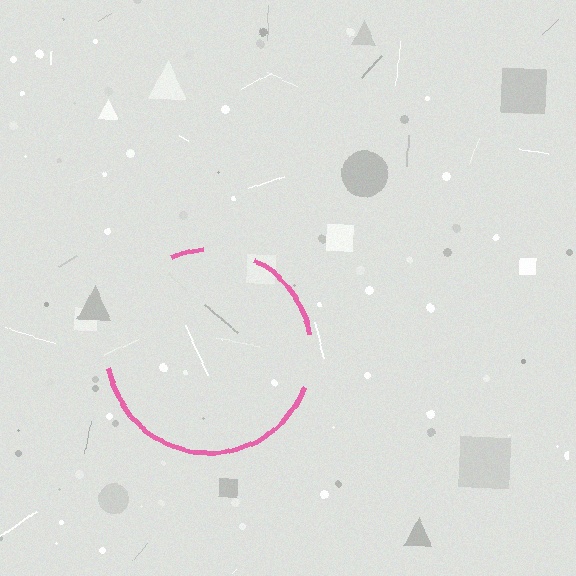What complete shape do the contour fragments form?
The contour fragments form a circle.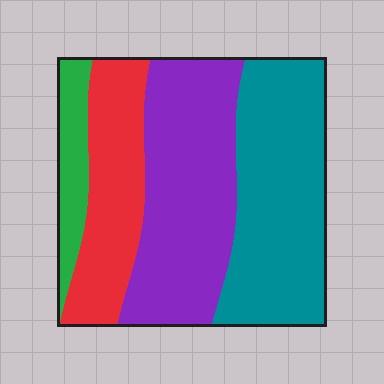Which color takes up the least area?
Green, at roughly 10%.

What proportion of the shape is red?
Red covers roughly 20% of the shape.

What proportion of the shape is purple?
Purple takes up about one third (1/3) of the shape.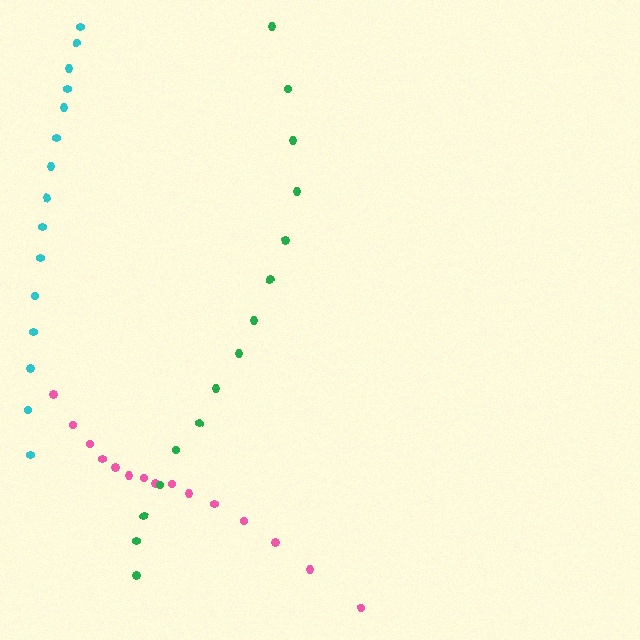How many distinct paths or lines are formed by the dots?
There are 3 distinct paths.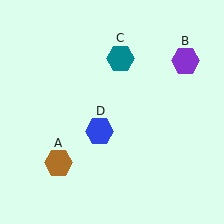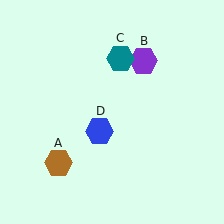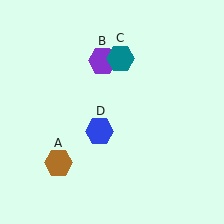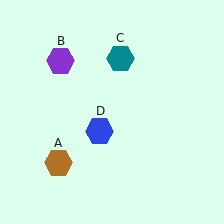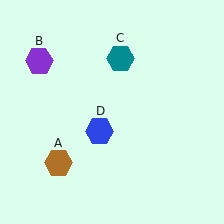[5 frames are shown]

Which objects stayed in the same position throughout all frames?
Brown hexagon (object A) and teal hexagon (object C) and blue hexagon (object D) remained stationary.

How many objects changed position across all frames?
1 object changed position: purple hexagon (object B).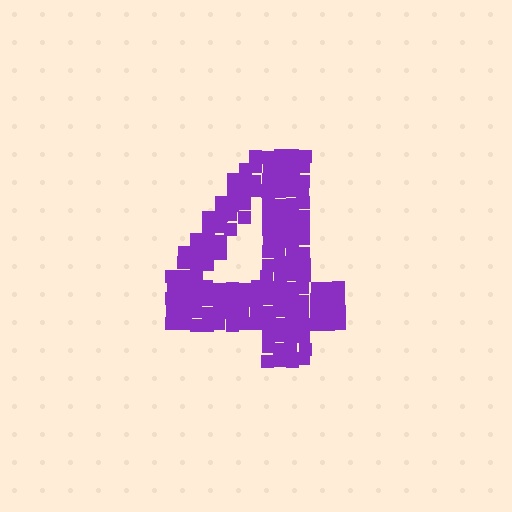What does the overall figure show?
The overall figure shows the digit 4.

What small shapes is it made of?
It is made of small squares.